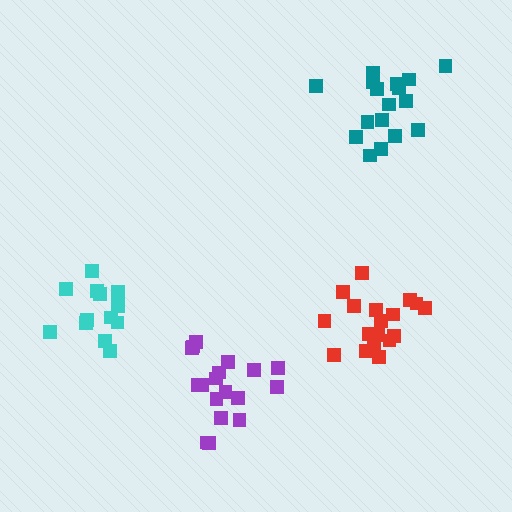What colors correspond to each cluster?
The clusters are colored: cyan, purple, red, teal.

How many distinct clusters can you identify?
There are 4 distinct clusters.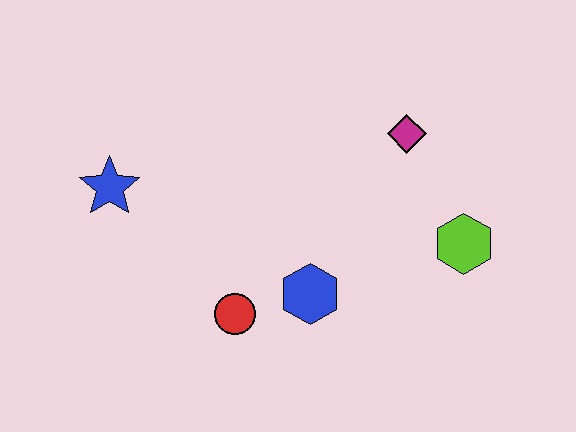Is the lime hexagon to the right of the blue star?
Yes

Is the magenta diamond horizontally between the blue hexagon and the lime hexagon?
Yes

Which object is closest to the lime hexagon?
The magenta diamond is closest to the lime hexagon.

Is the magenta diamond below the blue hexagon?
No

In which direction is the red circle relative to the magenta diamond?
The red circle is below the magenta diamond.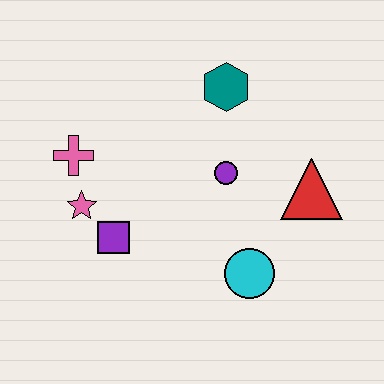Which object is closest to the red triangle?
The purple circle is closest to the red triangle.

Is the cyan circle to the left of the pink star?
No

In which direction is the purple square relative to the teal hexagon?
The purple square is below the teal hexagon.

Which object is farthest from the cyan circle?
The pink cross is farthest from the cyan circle.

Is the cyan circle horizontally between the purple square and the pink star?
No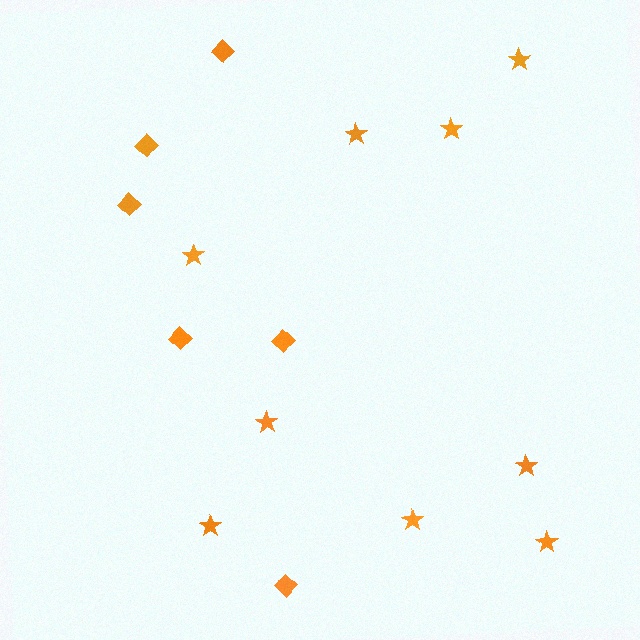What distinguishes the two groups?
There are 2 groups: one group of diamonds (6) and one group of stars (9).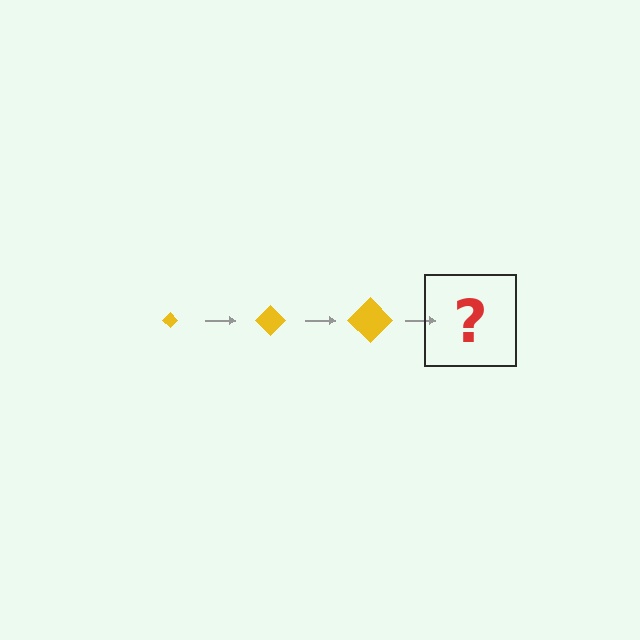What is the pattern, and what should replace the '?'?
The pattern is that the diamond gets progressively larger each step. The '?' should be a yellow diamond, larger than the previous one.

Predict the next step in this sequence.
The next step is a yellow diamond, larger than the previous one.